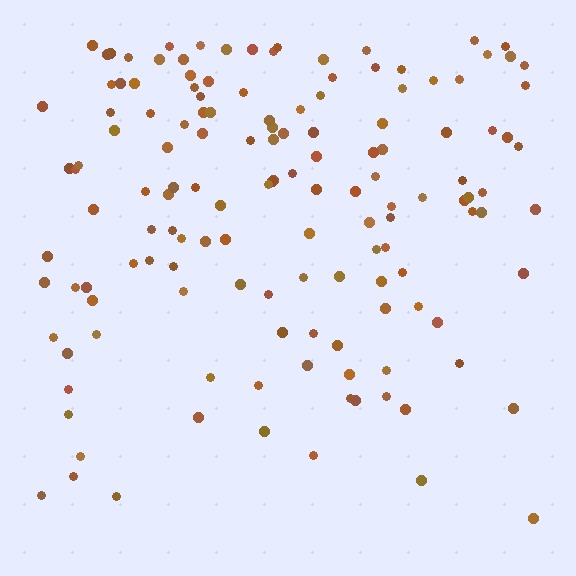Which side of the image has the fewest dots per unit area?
The bottom.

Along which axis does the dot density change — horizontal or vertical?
Vertical.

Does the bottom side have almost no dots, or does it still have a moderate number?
Still a moderate number, just noticeably fewer than the top.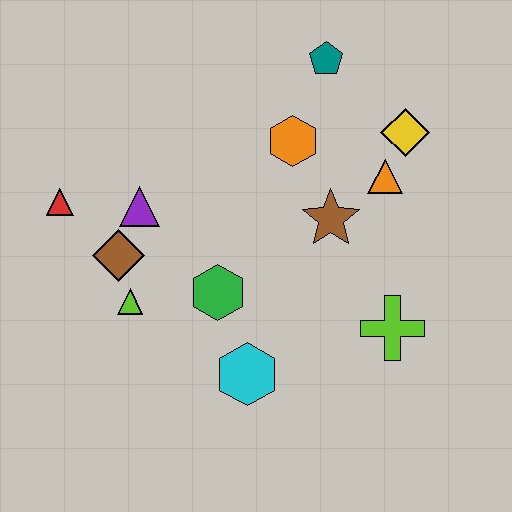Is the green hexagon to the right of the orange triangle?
No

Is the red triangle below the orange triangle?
Yes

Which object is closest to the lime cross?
The brown star is closest to the lime cross.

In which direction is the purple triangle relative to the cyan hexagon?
The purple triangle is above the cyan hexagon.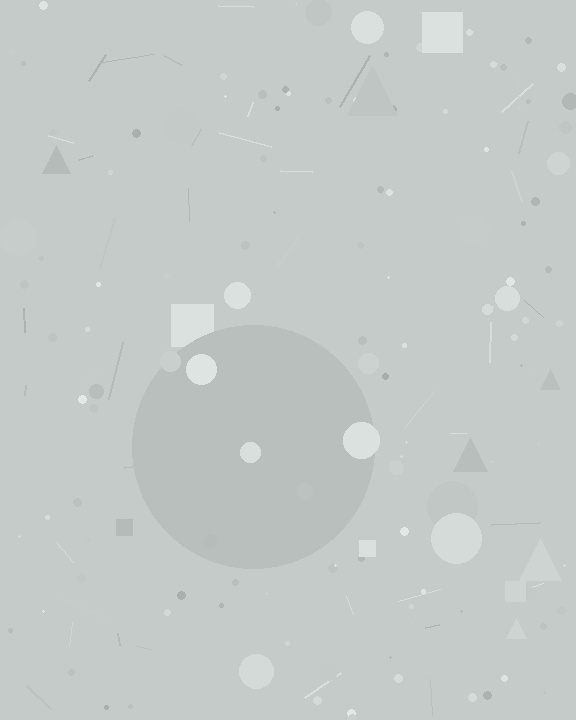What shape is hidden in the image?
A circle is hidden in the image.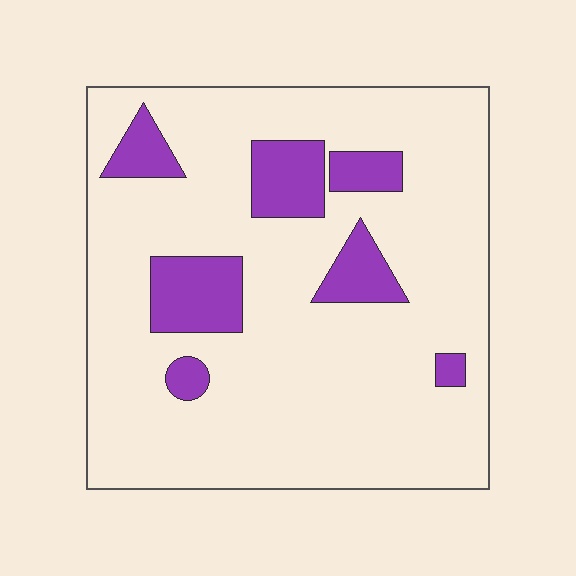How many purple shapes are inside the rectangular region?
7.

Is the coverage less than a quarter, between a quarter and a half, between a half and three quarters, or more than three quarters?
Less than a quarter.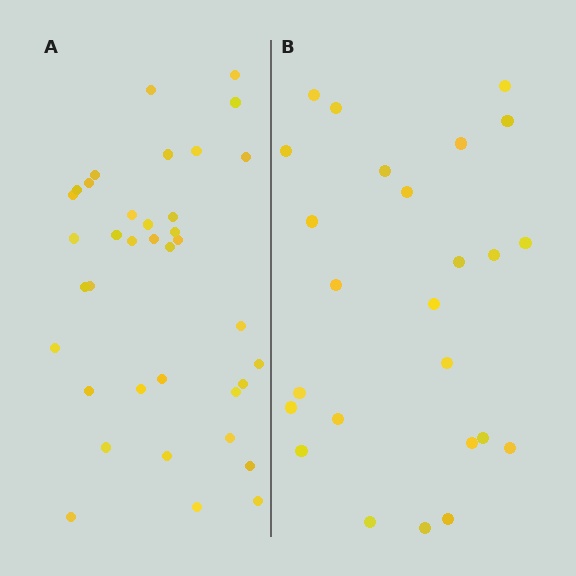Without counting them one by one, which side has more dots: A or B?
Region A (the left region) has more dots.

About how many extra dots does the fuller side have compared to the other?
Region A has roughly 12 or so more dots than region B.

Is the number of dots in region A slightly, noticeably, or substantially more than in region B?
Region A has substantially more. The ratio is roughly 1.5 to 1.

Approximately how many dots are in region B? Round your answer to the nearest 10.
About 20 dots. (The exact count is 25, which rounds to 20.)